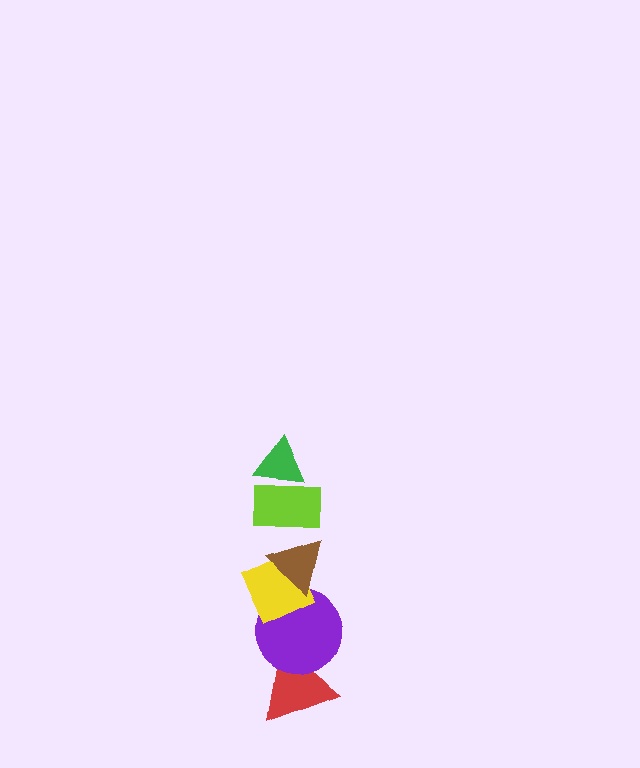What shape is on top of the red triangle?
The purple circle is on top of the red triangle.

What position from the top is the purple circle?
The purple circle is 5th from the top.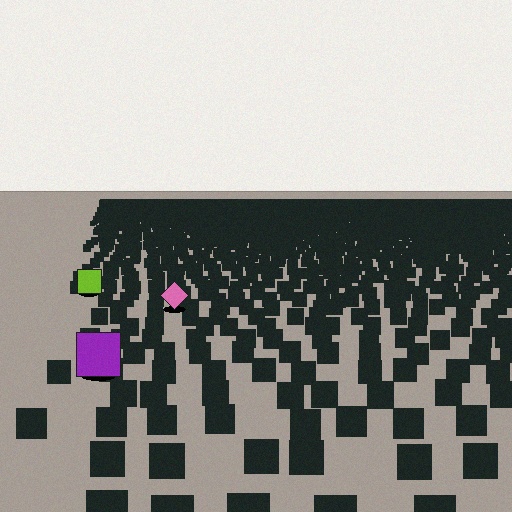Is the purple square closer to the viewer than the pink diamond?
Yes. The purple square is closer — you can tell from the texture gradient: the ground texture is coarser near it.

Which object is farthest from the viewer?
The lime square is farthest from the viewer. It appears smaller and the ground texture around it is denser.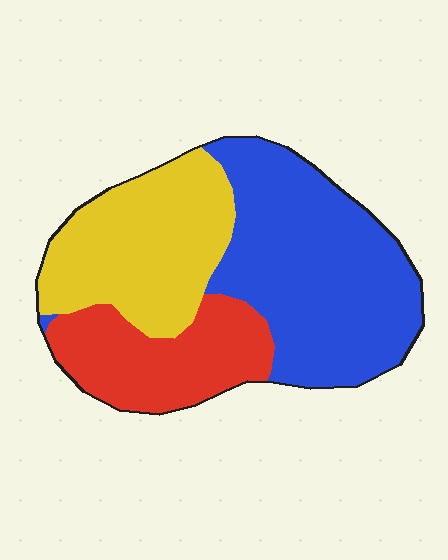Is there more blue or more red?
Blue.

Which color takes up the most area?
Blue, at roughly 45%.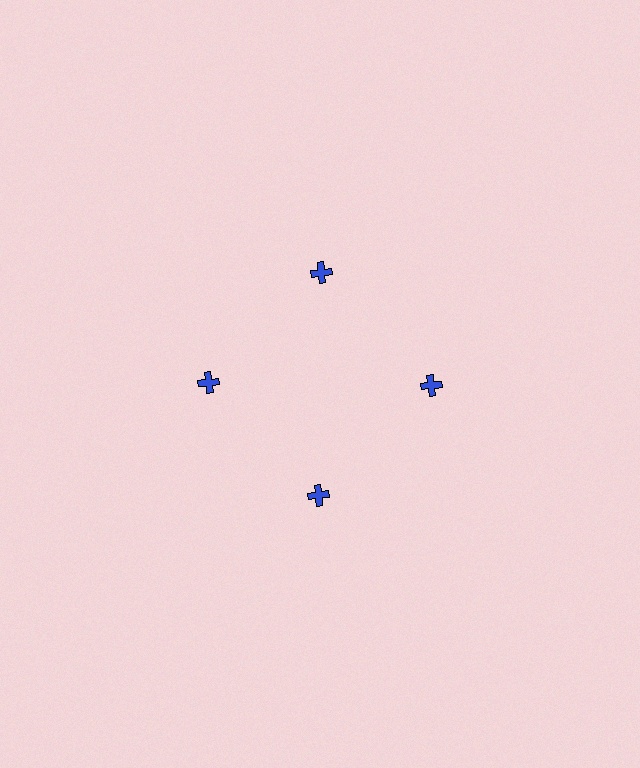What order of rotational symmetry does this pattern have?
This pattern has 4-fold rotational symmetry.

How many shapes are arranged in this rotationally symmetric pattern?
There are 4 shapes, arranged in 4 groups of 1.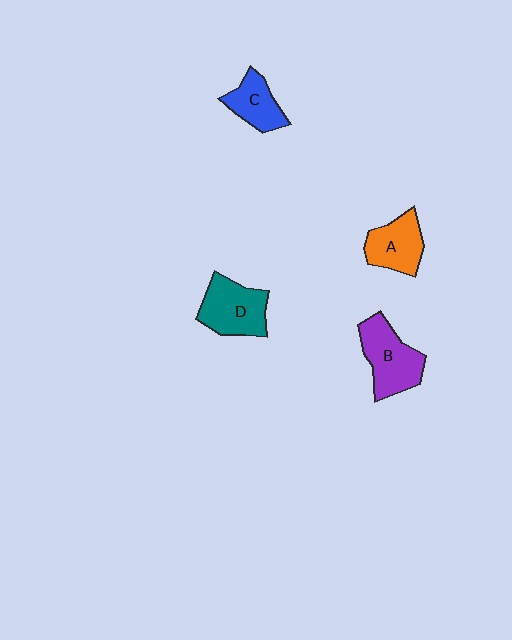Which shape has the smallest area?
Shape C (blue).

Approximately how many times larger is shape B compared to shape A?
Approximately 1.3 times.